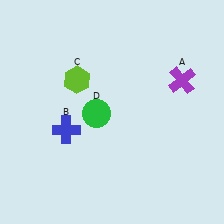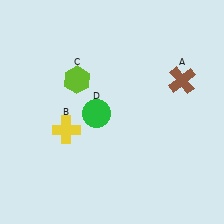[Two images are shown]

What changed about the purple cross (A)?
In Image 1, A is purple. In Image 2, it changed to brown.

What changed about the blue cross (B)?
In Image 1, B is blue. In Image 2, it changed to yellow.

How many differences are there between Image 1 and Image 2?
There are 2 differences between the two images.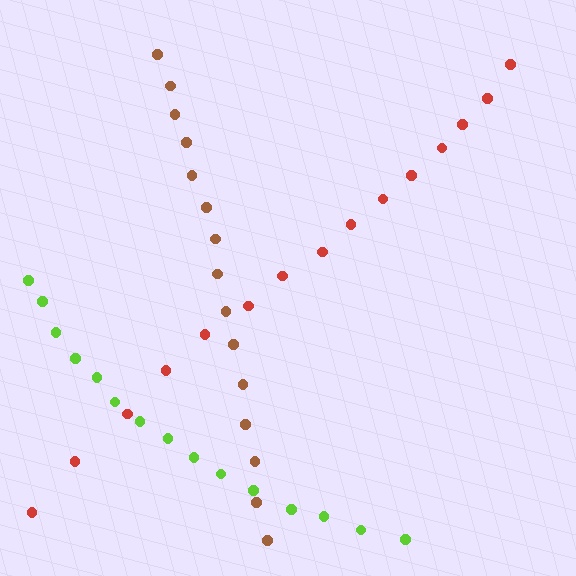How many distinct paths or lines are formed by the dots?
There are 3 distinct paths.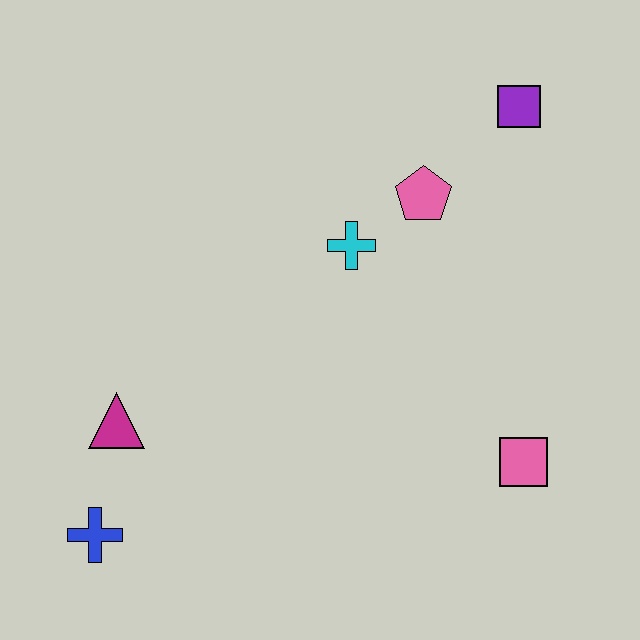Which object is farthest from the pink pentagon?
The blue cross is farthest from the pink pentagon.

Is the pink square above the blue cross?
Yes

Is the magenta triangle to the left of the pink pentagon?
Yes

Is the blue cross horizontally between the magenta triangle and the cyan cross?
No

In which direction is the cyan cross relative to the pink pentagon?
The cyan cross is to the left of the pink pentagon.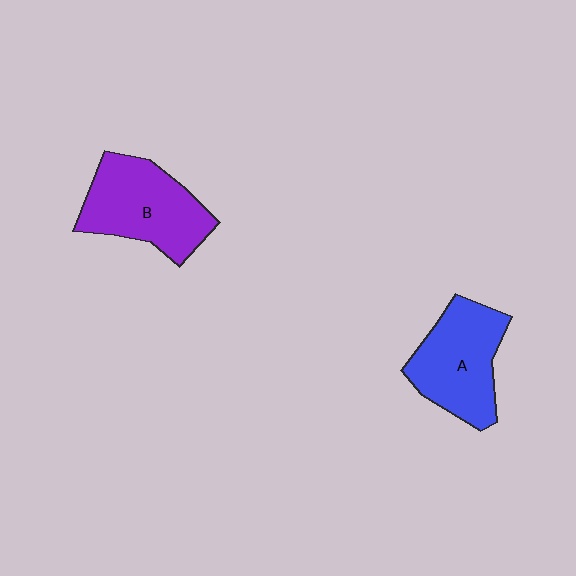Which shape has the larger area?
Shape B (purple).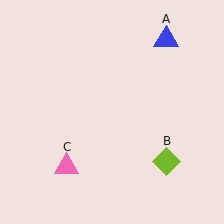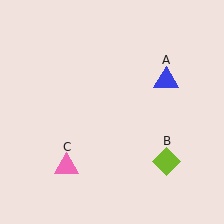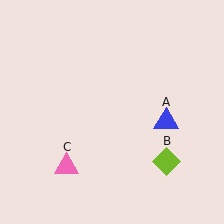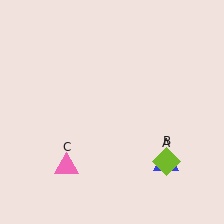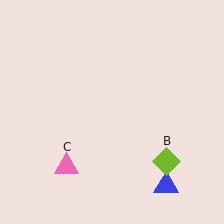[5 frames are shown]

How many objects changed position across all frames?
1 object changed position: blue triangle (object A).